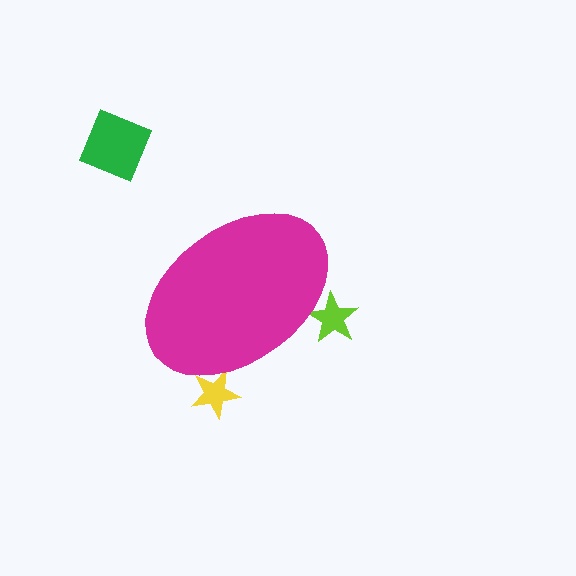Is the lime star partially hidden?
Yes, the lime star is partially hidden behind the magenta ellipse.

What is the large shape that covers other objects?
A magenta ellipse.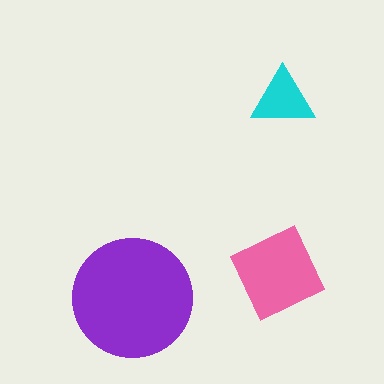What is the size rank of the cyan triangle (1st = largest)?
3rd.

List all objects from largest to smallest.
The purple circle, the pink square, the cyan triangle.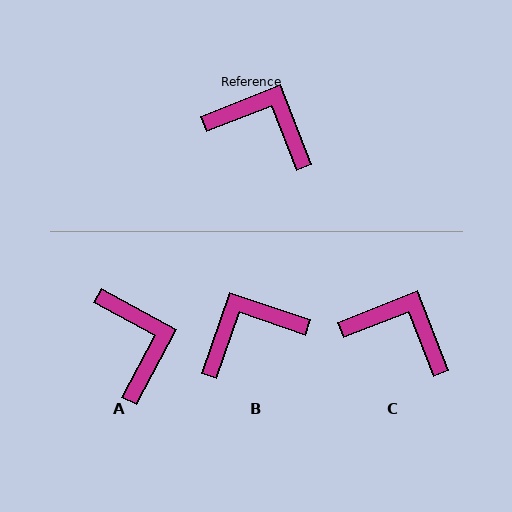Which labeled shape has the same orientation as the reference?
C.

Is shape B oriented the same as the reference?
No, it is off by about 50 degrees.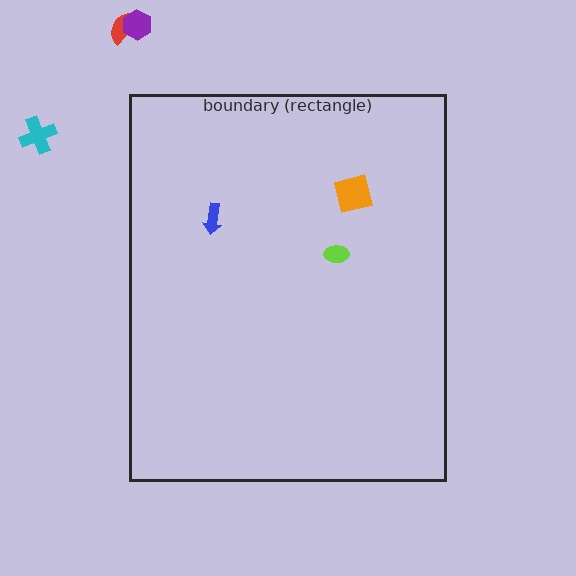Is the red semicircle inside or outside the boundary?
Outside.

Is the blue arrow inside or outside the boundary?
Inside.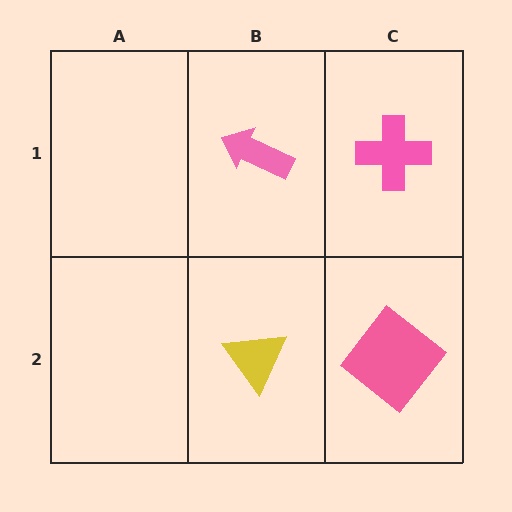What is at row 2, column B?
A yellow triangle.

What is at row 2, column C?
A pink diamond.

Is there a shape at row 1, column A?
No, that cell is empty.